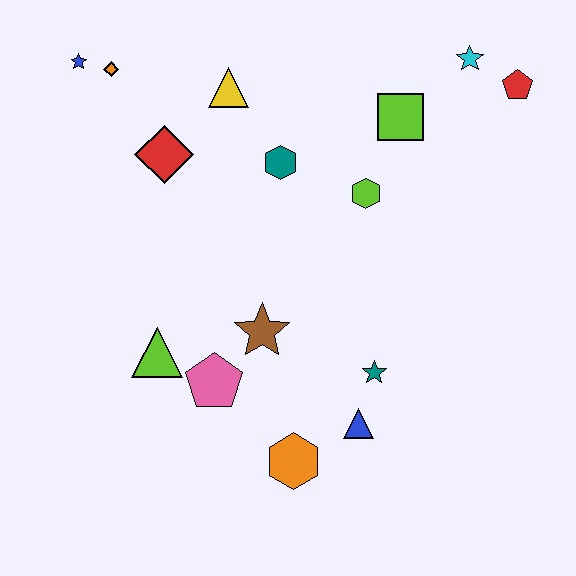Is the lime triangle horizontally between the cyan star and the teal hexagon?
No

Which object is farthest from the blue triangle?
The blue star is farthest from the blue triangle.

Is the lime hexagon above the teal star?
Yes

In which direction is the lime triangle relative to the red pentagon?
The lime triangle is to the left of the red pentagon.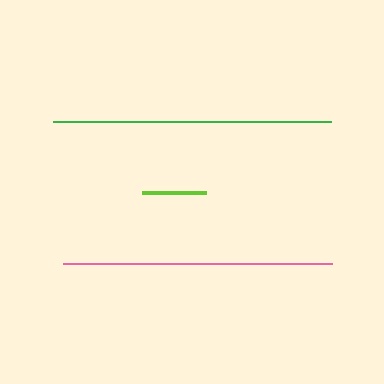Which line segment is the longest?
The green line is the longest at approximately 278 pixels.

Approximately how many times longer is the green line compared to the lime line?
The green line is approximately 4.3 times the length of the lime line.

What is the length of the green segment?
The green segment is approximately 278 pixels long.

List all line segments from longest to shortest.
From longest to shortest: green, pink, lime.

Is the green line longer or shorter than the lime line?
The green line is longer than the lime line.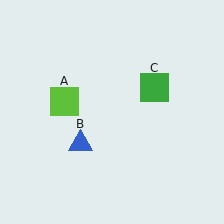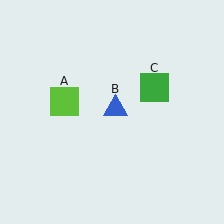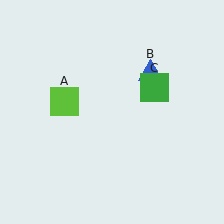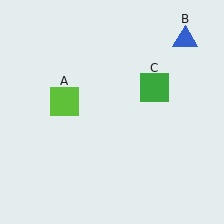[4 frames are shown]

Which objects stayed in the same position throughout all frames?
Lime square (object A) and green square (object C) remained stationary.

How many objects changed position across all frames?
1 object changed position: blue triangle (object B).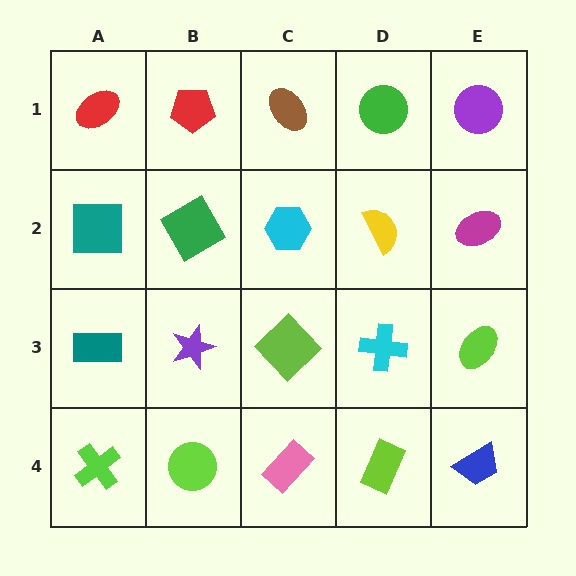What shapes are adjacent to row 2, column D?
A green circle (row 1, column D), a cyan cross (row 3, column D), a cyan hexagon (row 2, column C), a magenta ellipse (row 2, column E).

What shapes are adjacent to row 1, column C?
A cyan hexagon (row 2, column C), a red pentagon (row 1, column B), a green circle (row 1, column D).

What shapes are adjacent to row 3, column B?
A green diamond (row 2, column B), a lime circle (row 4, column B), a teal rectangle (row 3, column A), a lime diamond (row 3, column C).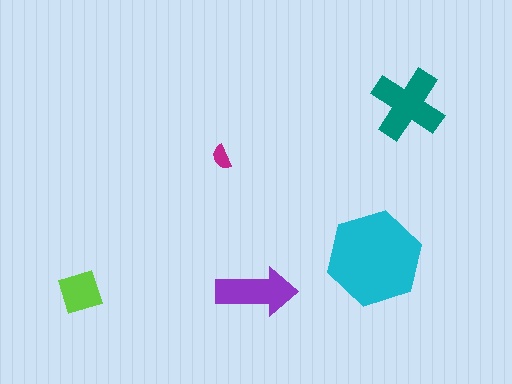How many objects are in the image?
There are 5 objects in the image.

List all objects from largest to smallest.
The cyan hexagon, the teal cross, the purple arrow, the lime diamond, the magenta semicircle.